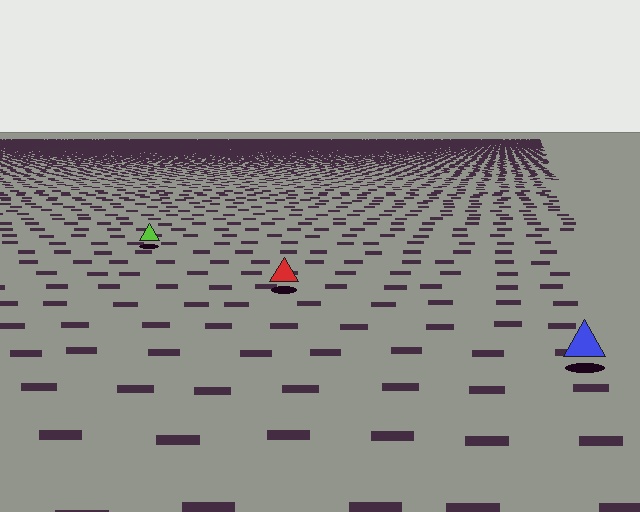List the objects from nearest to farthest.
From nearest to farthest: the blue triangle, the red triangle, the lime triangle.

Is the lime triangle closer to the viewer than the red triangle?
No. The red triangle is closer — you can tell from the texture gradient: the ground texture is coarser near it.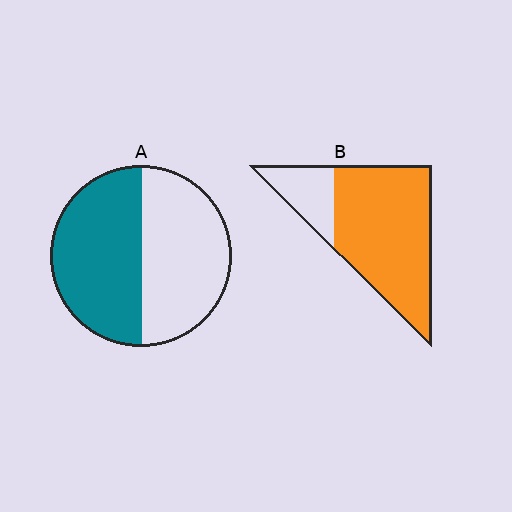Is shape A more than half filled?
Roughly half.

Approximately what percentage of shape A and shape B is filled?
A is approximately 50% and B is approximately 80%.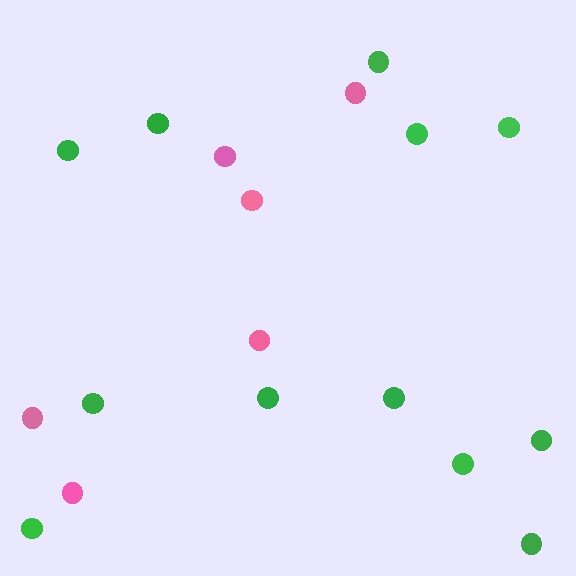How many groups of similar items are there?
There are 2 groups: one group of green circles (12) and one group of pink circles (6).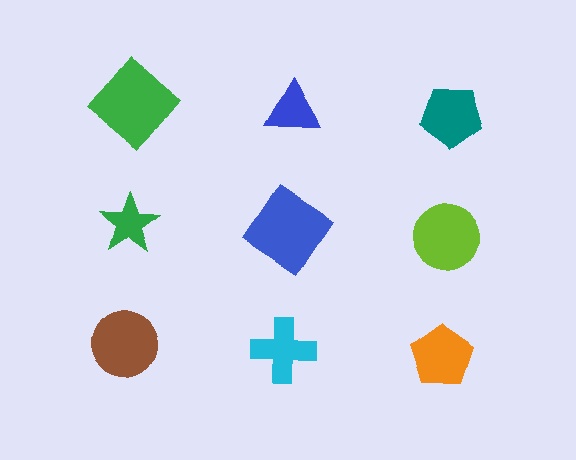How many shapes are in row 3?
3 shapes.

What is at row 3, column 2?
A cyan cross.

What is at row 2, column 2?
A blue diamond.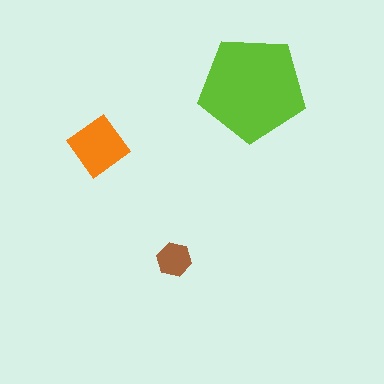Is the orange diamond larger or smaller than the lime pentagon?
Smaller.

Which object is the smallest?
The brown hexagon.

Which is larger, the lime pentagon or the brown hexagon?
The lime pentagon.